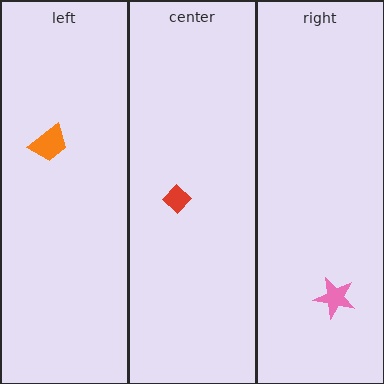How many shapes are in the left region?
1.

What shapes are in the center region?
The red diamond.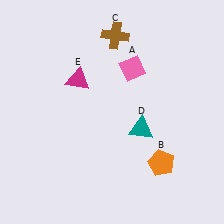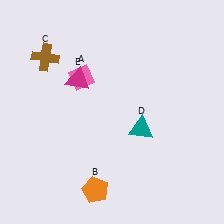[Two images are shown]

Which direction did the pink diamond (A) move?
The pink diamond (A) moved left.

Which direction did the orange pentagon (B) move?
The orange pentagon (B) moved left.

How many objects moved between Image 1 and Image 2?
3 objects moved between the two images.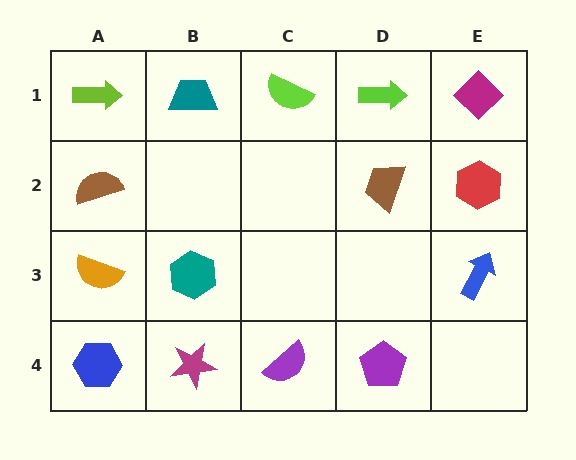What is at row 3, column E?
A blue arrow.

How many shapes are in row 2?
3 shapes.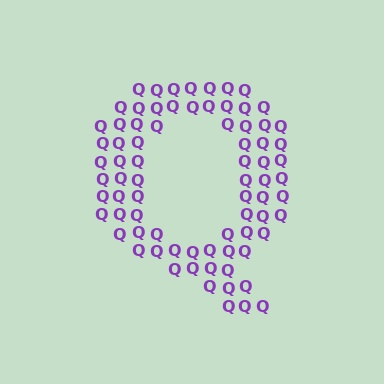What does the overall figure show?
The overall figure shows the letter Q.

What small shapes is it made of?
It is made of small letter Q's.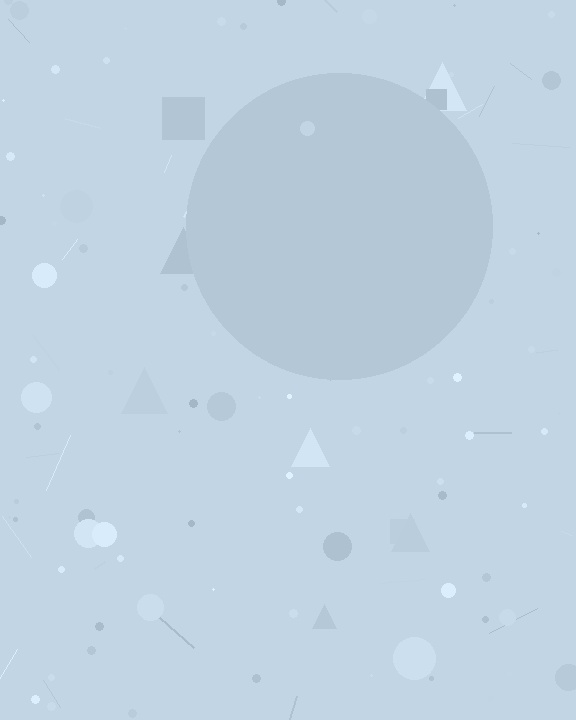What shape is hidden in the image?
A circle is hidden in the image.